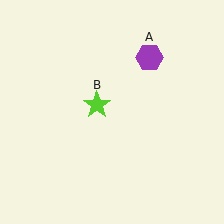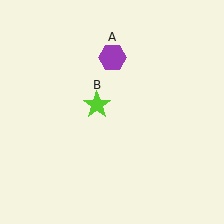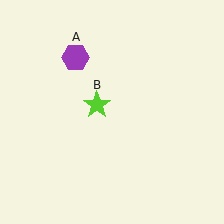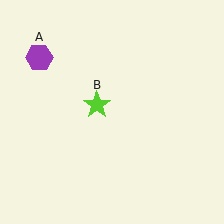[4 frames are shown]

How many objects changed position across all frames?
1 object changed position: purple hexagon (object A).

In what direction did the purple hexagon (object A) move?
The purple hexagon (object A) moved left.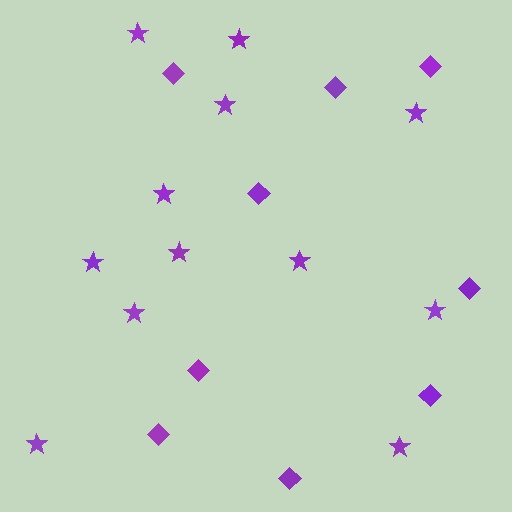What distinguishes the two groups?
There are 2 groups: one group of diamonds (9) and one group of stars (12).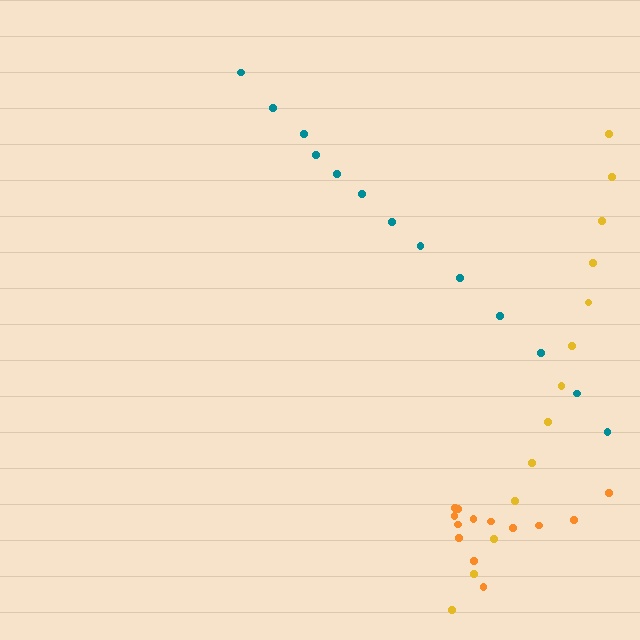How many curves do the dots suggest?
There are 3 distinct paths.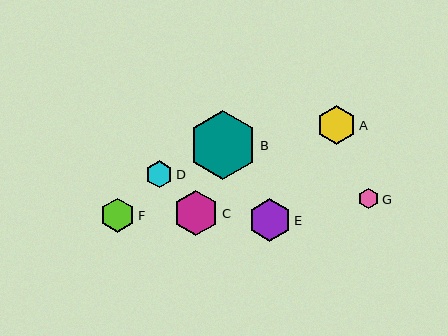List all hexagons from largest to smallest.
From largest to smallest: B, C, E, A, F, D, G.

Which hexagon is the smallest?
Hexagon G is the smallest with a size of approximately 20 pixels.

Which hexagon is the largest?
Hexagon B is the largest with a size of approximately 69 pixels.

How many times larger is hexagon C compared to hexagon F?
Hexagon C is approximately 1.3 times the size of hexagon F.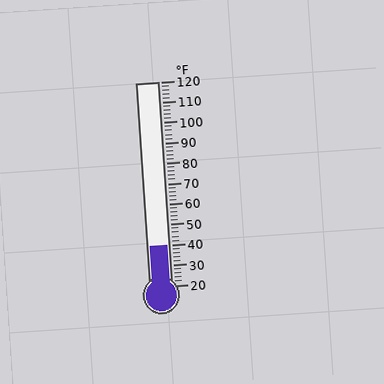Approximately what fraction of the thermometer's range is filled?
The thermometer is filled to approximately 20% of its range.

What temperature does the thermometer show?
The thermometer shows approximately 40°F.